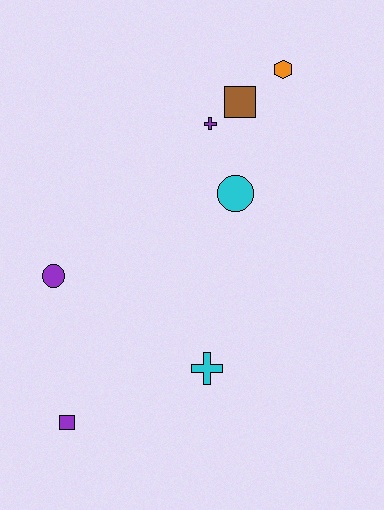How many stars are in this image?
There are no stars.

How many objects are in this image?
There are 7 objects.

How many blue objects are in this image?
There are no blue objects.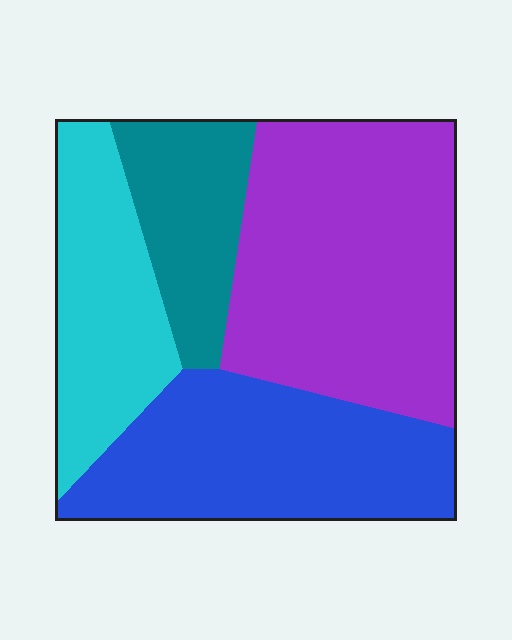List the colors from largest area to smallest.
From largest to smallest: purple, blue, cyan, teal.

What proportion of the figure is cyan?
Cyan takes up about one fifth (1/5) of the figure.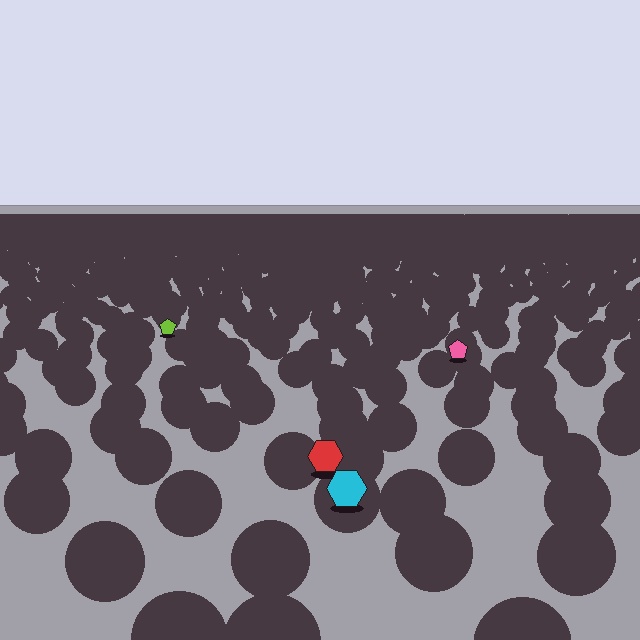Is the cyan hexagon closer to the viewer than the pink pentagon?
Yes. The cyan hexagon is closer — you can tell from the texture gradient: the ground texture is coarser near it.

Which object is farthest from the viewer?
The lime pentagon is farthest from the viewer. It appears smaller and the ground texture around it is denser.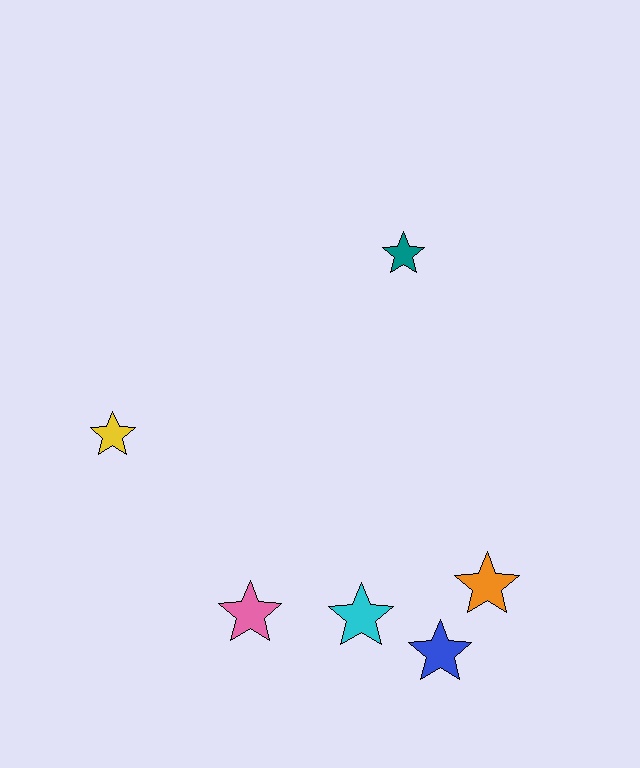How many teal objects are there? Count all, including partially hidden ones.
There is 1 teal object.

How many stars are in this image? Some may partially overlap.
There are 6 stars.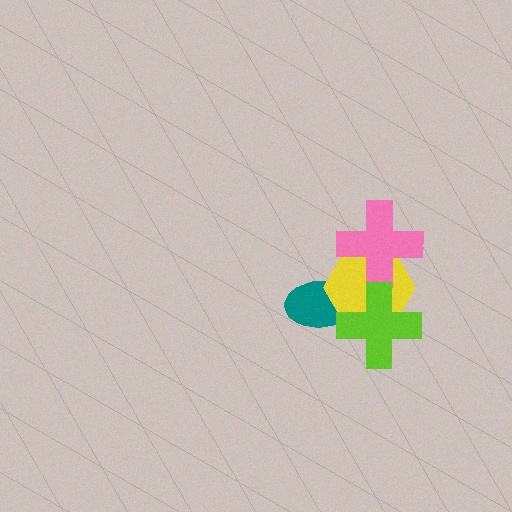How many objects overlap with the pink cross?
1 object overlaps with the pink cross.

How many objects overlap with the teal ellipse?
2 objects overlap with the teal ellipse.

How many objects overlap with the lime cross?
2 objects overlap with the lime cross.